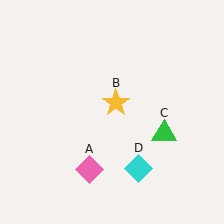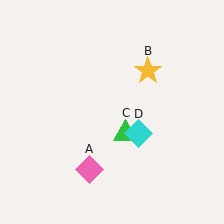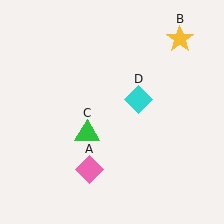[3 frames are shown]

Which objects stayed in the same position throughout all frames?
Pink diamond (object A) remained stationary.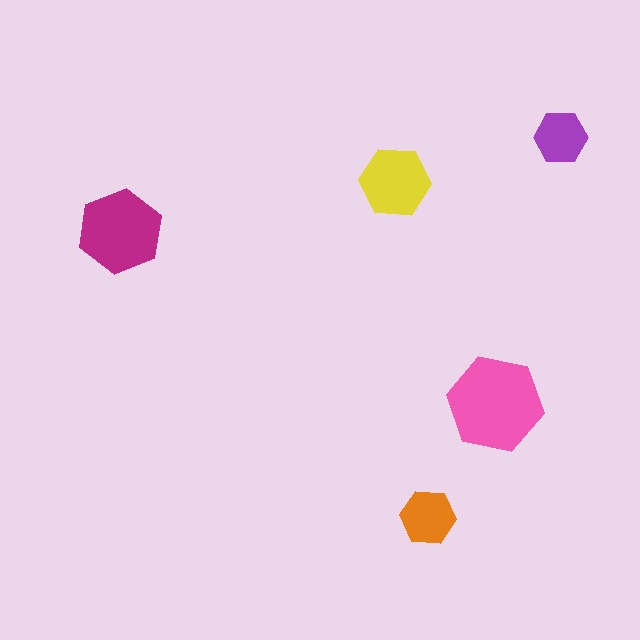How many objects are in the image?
There are 5 objects in the image.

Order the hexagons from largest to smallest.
the pink one, the magenta one, the yellow one, the orange one, the purple one.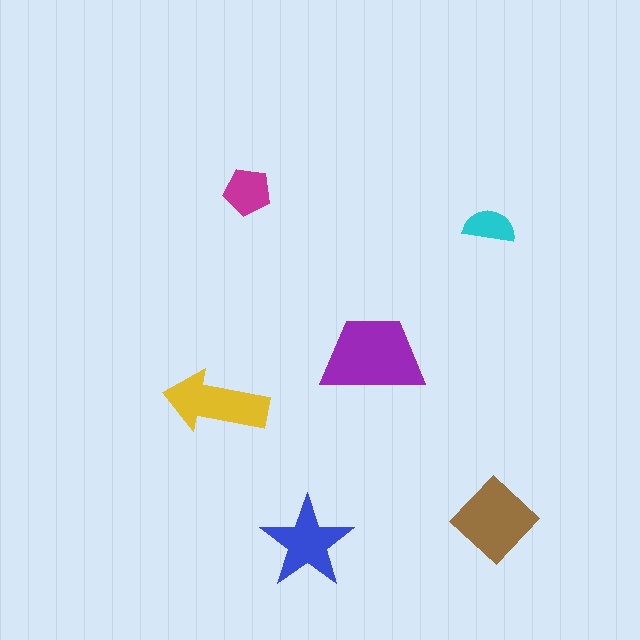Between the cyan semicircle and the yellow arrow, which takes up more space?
The yellow arrow.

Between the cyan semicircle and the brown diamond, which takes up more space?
The brown diamond.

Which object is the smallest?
The cyan semicircle.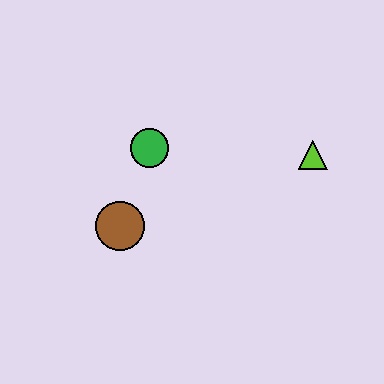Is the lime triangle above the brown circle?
Yes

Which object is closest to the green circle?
The brown circle is closest to the green circle.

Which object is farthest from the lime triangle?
The brown circle is farthest from the lime triangle.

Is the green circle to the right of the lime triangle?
No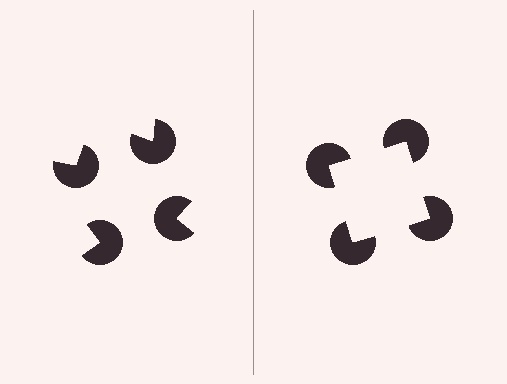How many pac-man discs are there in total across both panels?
8 — 4 on each side.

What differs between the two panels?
The pac-man discs are positioned identically on both sides; only the wedge orientations differ. On the right they align to a square; on the left they are misaligned.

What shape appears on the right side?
An illusory square.